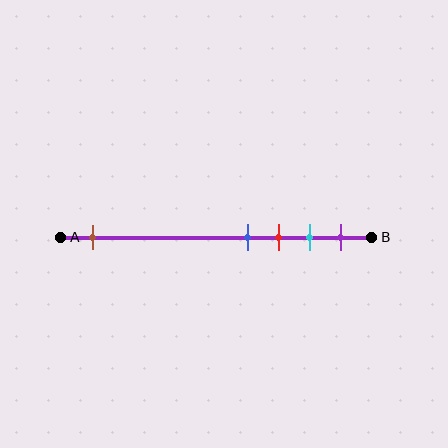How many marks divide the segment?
There are 5 marks dividing the segment.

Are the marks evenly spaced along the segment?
No, the marks are not evenly spaced.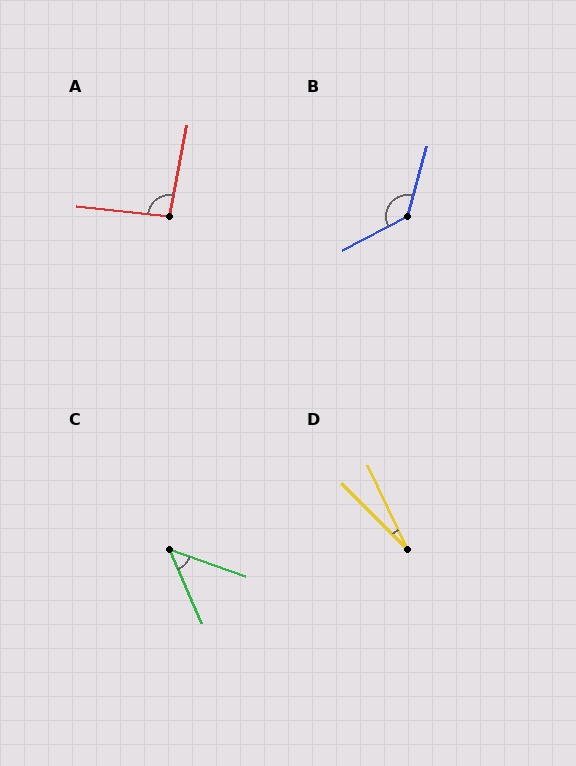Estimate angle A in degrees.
Approximately 95 degrees.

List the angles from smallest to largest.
D (19°), C (47°), A (95°), B (133°).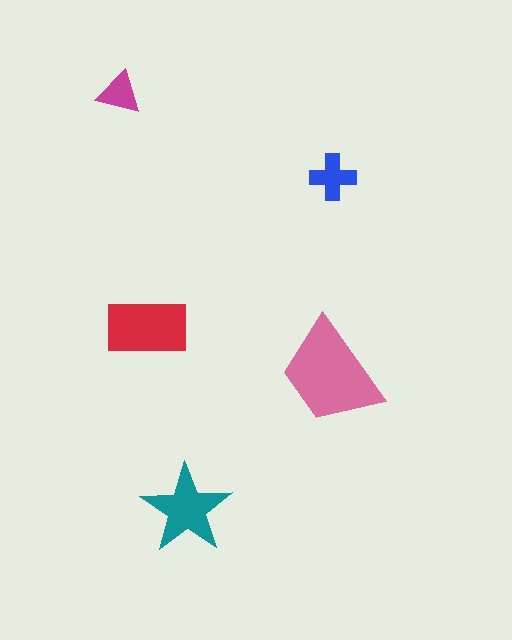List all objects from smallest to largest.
The magenta triangle, the blue cross, the teal star, the red rectangle, the pink trapezoid.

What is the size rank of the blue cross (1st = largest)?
4th.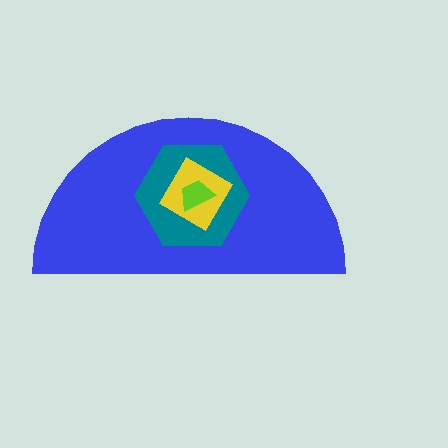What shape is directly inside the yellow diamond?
The lime trapezoid.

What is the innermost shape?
The lime trapezoid.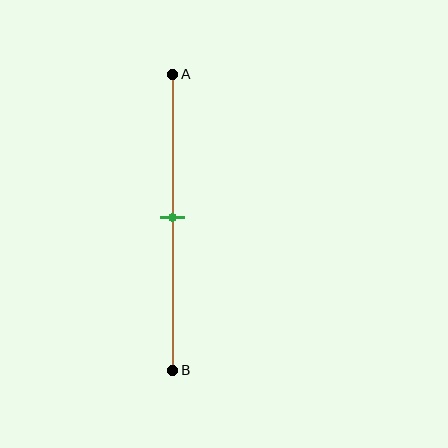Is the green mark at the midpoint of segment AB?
Yes, the mark is approximately at the midpoint.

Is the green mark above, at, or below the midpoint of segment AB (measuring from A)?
The green mark is approximately at the midpoint of segment AB.